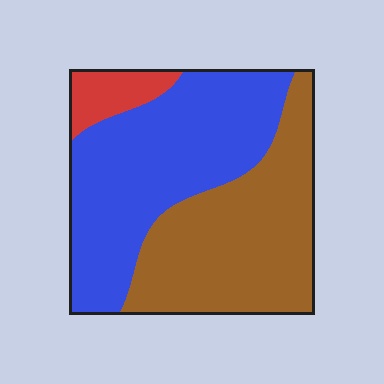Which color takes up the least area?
Red, at roughly 10%.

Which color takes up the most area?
Blue, at roughly 50%.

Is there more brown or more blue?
Blue.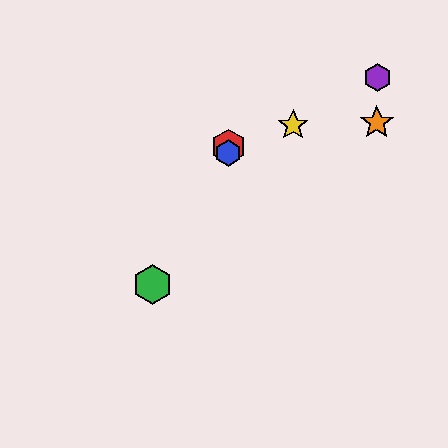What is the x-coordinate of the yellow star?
The yellow star is at x≈293.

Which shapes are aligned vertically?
The red hexagon, the blue hexagon are aligned vertically.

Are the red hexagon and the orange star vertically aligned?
No, the red hexagon is at x≈228 and the orange star is at x≈377.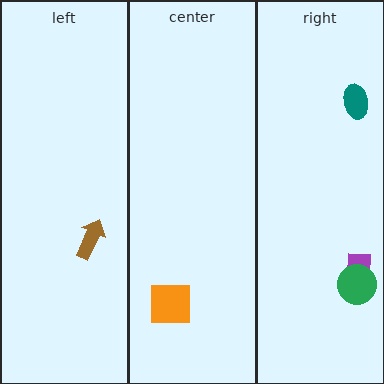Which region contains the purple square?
The right region.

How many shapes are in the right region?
3.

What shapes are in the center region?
The orange square.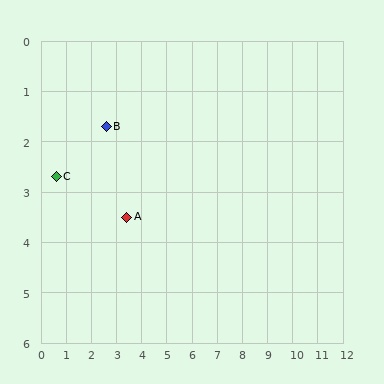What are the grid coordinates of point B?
Point B is at approximately (2.6, 1.7).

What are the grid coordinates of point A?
Point A is at approximately (3.4, 3.5).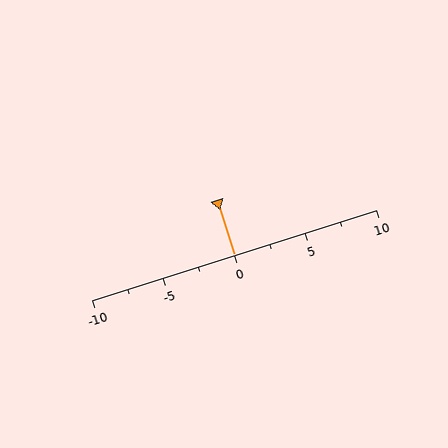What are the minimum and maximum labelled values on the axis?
The axis runs from -10 to 10.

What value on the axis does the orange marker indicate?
The marker indicates approximately 0.